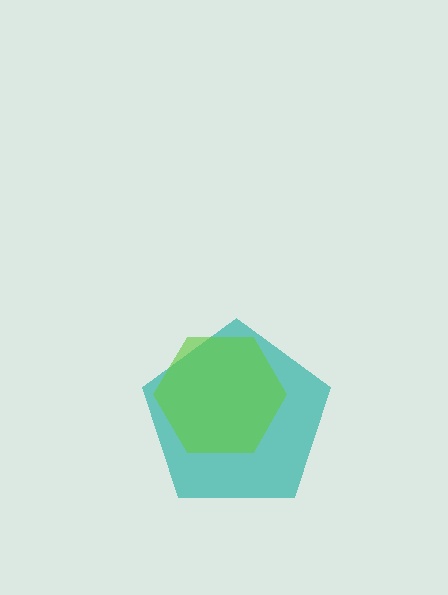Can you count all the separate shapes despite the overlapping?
Yes, there are 2 separate shapes.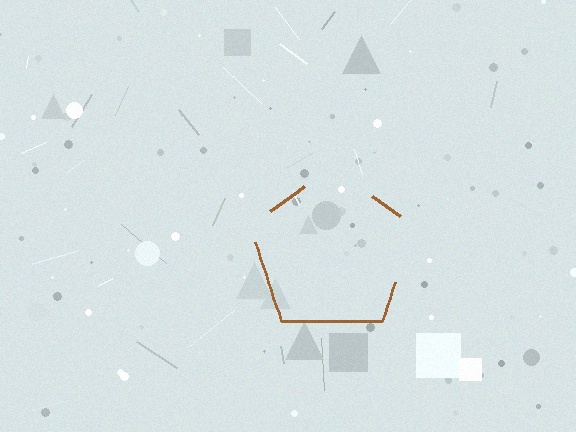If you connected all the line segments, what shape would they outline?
They would outline a pentagon.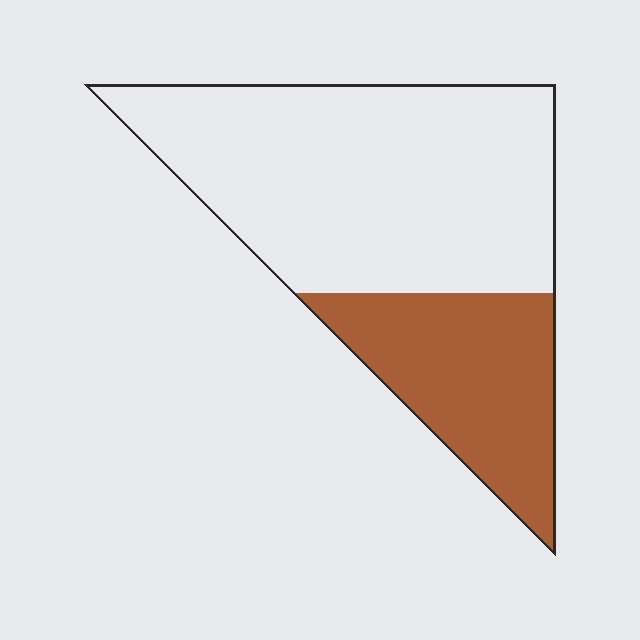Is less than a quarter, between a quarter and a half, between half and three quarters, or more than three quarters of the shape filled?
Between a quarter and a half.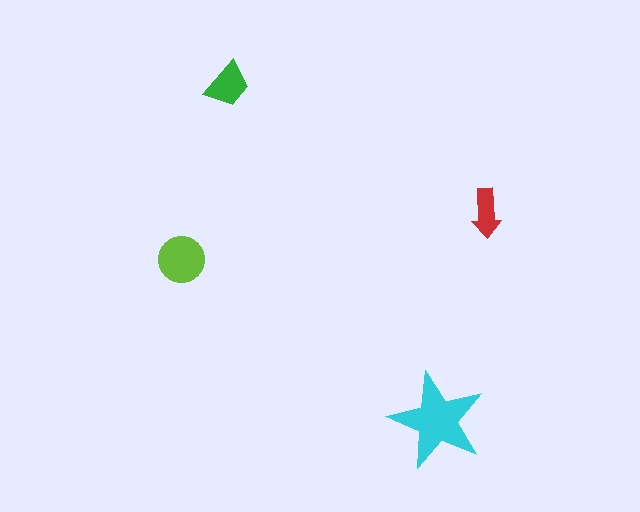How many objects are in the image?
There are 4 objects in the image.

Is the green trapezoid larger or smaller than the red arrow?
Larger.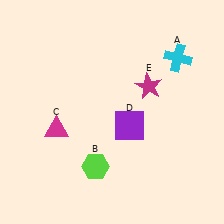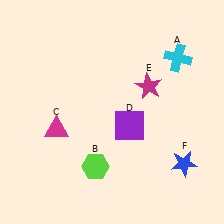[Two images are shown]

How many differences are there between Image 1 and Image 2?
There is 1 difference between the two images.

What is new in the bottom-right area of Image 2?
A blue star (F) was added in the bottom-right area of Image 2.